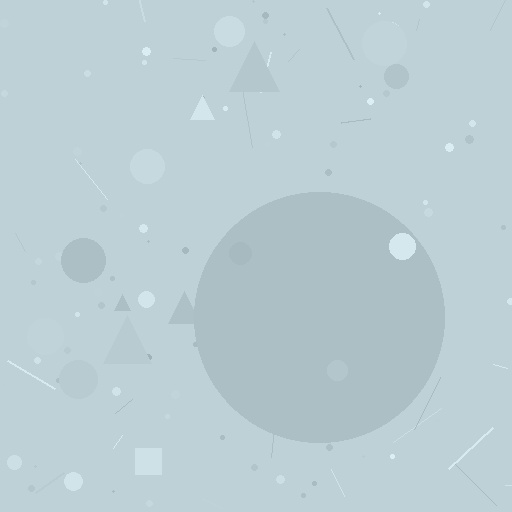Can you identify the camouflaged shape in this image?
The camouflaged shape is a circle.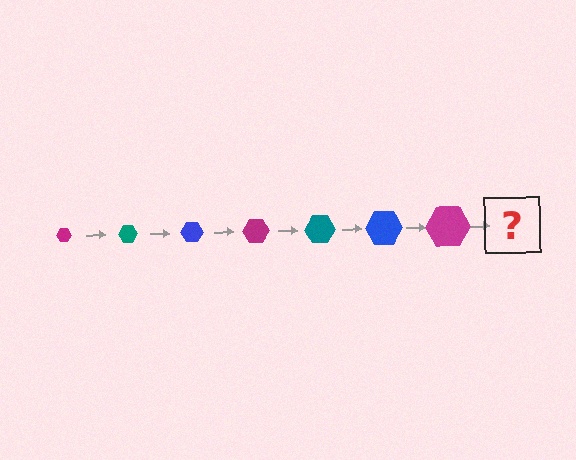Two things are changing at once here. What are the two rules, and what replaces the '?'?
The two rules are that the hexagon grows larger each step and the color cycles through magenta, teal, and blue. The '?' should be a teal hexagon, larger than the previous one.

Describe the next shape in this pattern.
It should be a teal hexagon, larger than the previous one.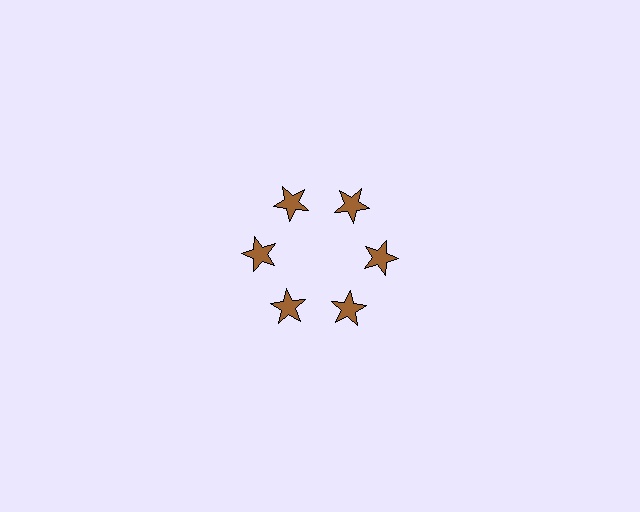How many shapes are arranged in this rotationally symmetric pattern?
There are 6 shapes, arranged in 6 groups of 1.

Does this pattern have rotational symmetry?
Yes, this pattern has 6-fold rotational symmetry. It looks the same after rotating 60 degrees around the center.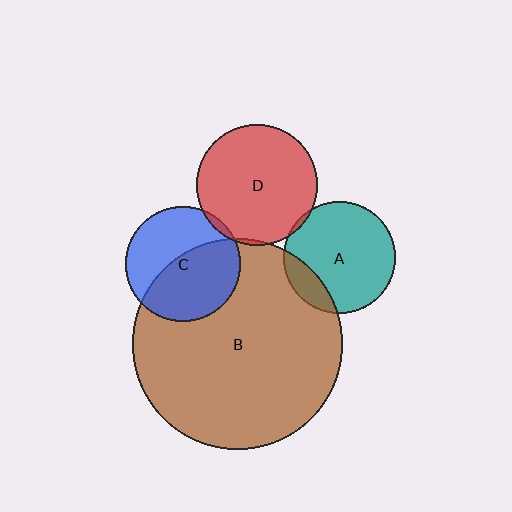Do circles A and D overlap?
Yes.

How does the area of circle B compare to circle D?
Approximately 3.0 times.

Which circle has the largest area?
Circle B (brown).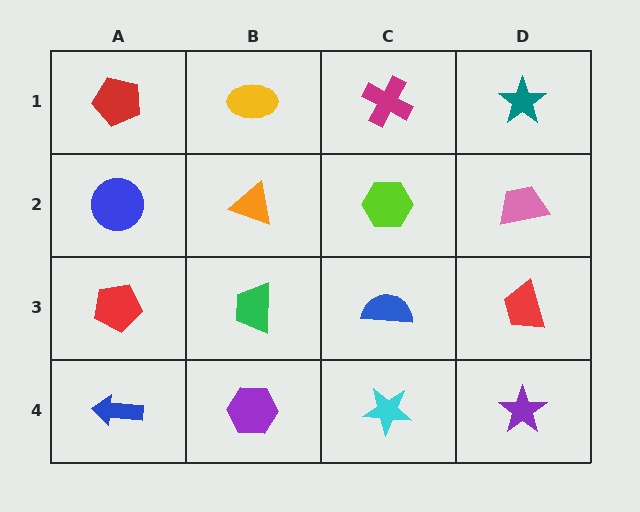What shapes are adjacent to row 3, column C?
A lime hexagon (row 2, column C), a cyan star (row 4, column C), a green trapezoid (row 3, column B), a red trapezoid (row 3, column D).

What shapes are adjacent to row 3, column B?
An orange triangle (row 2, column B), a purple hexagon (row 4, column B), a red pentagon (row 3, column A), a blue semicircle (row 3, column C).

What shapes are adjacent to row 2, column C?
A magenta cross (row 1, column C), a blue semicircle (row 3, column C), an orange triangle (row 2, column B), a pink trapezoid (row 2, column D).